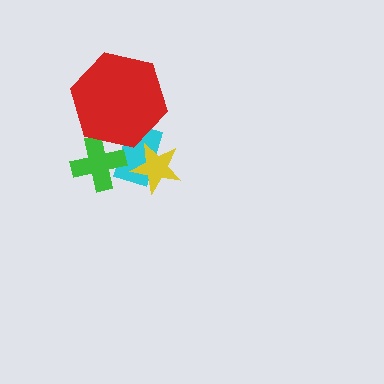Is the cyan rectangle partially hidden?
Yes, it is partially covered by another shape.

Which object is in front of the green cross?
The red hexagon is in front of the green cross.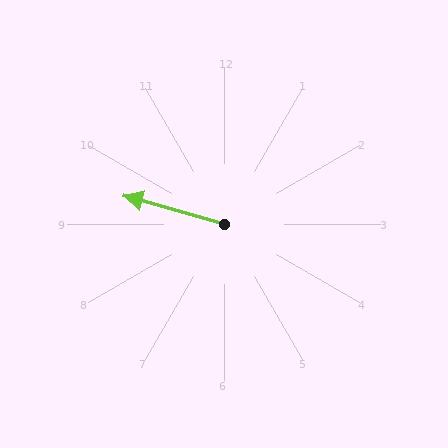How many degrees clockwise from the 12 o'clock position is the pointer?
Approximately 286 degrees.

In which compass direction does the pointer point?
West.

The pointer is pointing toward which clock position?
Roughly 10 o'clock.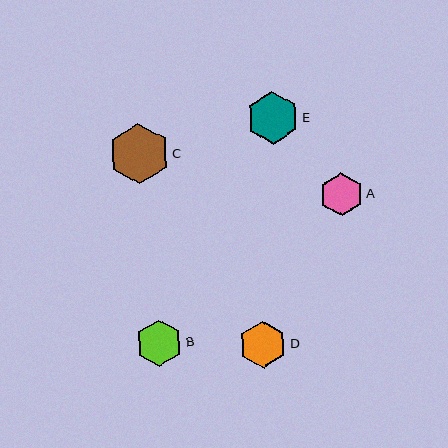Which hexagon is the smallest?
Hexagon A is the smallest with a size of approximately 43 pixels.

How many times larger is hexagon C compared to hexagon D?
Hexagon C is approximately 1.3 times the size of hexagon D.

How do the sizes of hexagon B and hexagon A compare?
Hexagon B and hexagon A are approximately the same size.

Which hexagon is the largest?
Hexagon C is the largest with a size of approximately 60 pixels.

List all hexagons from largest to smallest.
From largest to smallest: C, E, D, B, A.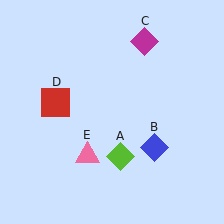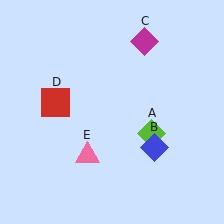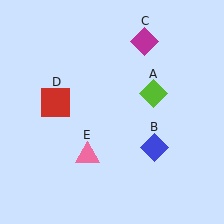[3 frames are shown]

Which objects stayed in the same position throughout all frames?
Blue diamond (object B) and magenta diamond (object C) and red square (object D) and pink triangle (object E) remained stationary.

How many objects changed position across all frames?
1 object changed position: lime diamond (object A).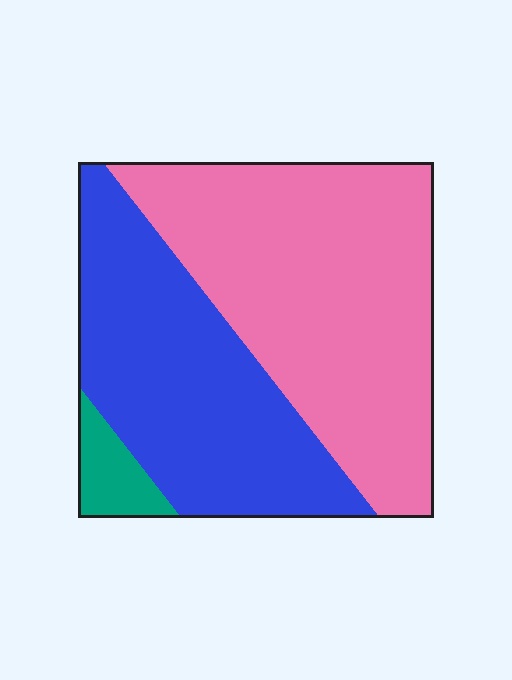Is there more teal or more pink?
Pink.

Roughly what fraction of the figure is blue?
Blue takes up about two fifths (2/5) of the figure.